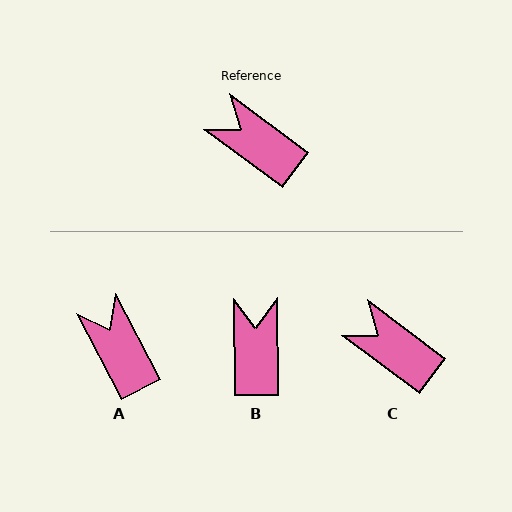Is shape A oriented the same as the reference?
No, it is off by about 26 degrees.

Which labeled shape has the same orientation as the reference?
C.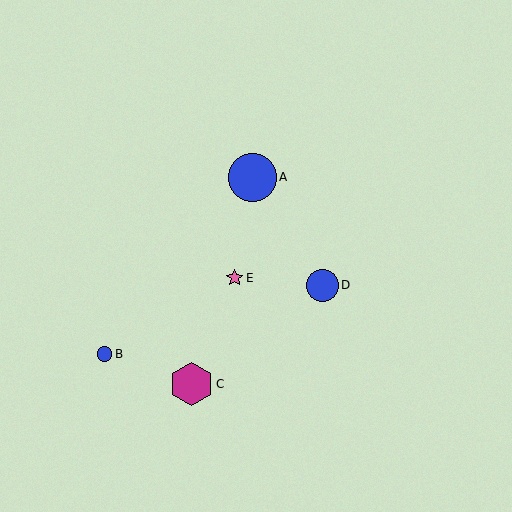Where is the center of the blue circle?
The center of the blue circle is at (253, 177).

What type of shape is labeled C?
Shape C is a magenta hexagon.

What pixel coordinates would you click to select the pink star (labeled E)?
Click at (235, 278) to select the pink star E.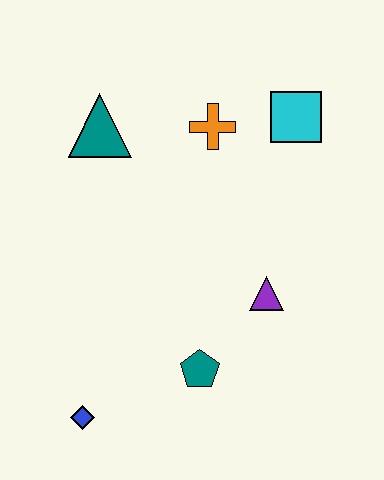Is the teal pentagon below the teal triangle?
Yes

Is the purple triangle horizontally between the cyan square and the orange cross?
Yes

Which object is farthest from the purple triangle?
The teal triangle is farthest from the purple triangle.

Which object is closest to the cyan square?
The orange cross is closest to the cyan square.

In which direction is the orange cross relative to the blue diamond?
The orange cross is above the blue diamond.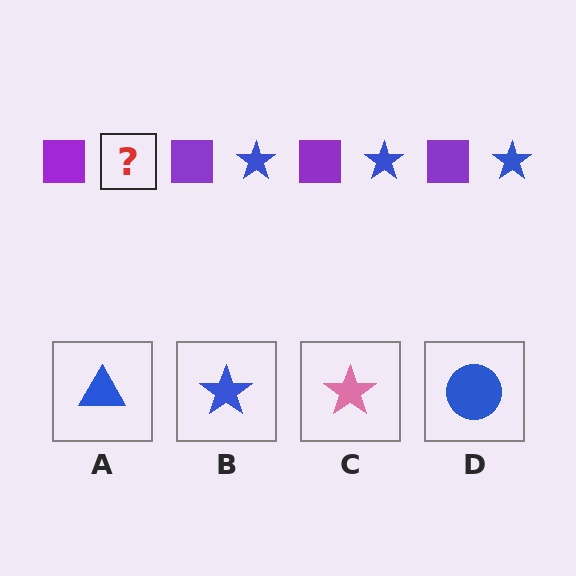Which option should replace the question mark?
Option B.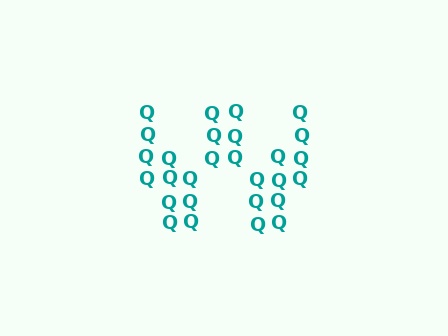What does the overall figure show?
The overall figure shows the letter W.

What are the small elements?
The small elements are letter Q's.